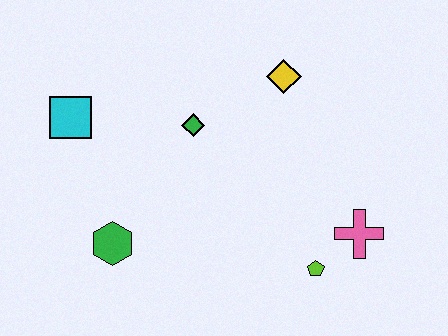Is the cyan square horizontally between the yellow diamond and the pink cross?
No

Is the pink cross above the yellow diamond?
No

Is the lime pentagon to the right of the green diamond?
Yes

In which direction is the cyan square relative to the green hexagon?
The cyan square is above the green hexagon.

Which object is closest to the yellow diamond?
The green diamond is closest to the yellow diamond.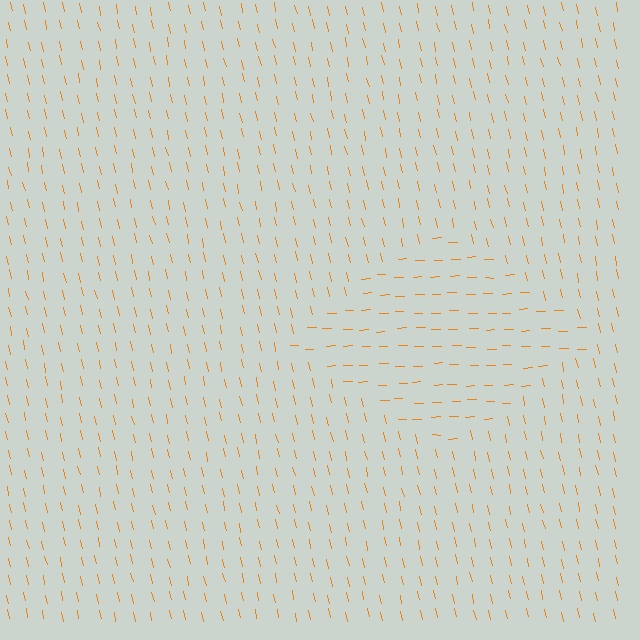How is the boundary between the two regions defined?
The boundary is defined purely by a change in line orientation (approximately 79 degrees difference). All lines are the same color and thickness.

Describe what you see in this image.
The image is filled with small orange line segments. A diamond region in the image has lines oriented differently from the surrounding lines, creating a visible texture boundary.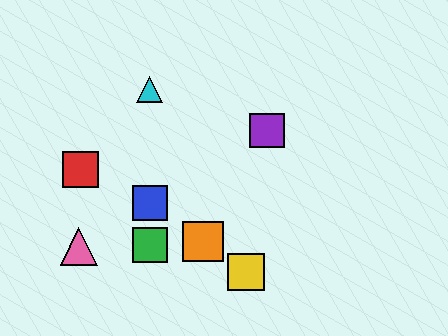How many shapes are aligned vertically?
3 shapes (the blue square, the green square, the cyan triangle) are aligned vertically.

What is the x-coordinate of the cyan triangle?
The cyan triangle is at x≈150.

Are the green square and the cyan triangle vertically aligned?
Yes, both are at x≈150.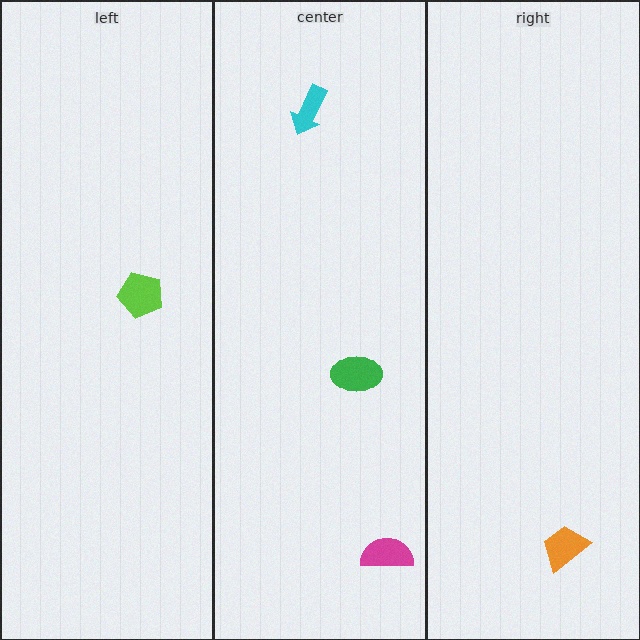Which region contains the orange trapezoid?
The right region.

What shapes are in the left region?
The lime pentagon.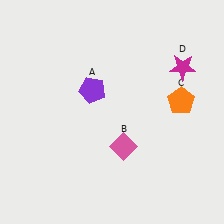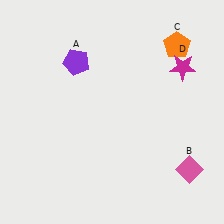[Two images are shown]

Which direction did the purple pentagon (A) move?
The purple pentagon (A) moved up.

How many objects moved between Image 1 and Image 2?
3 objects moved between the two images.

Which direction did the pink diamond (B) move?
The pink diamond (B) moved right.